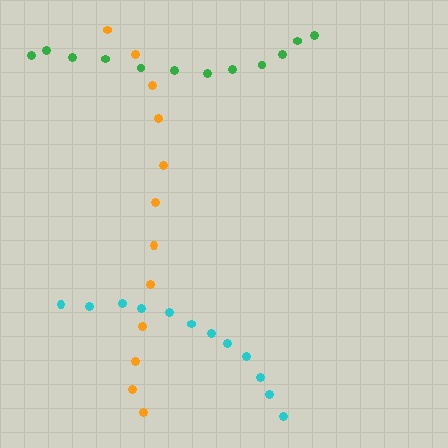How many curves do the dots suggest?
There are 3 distinct paths.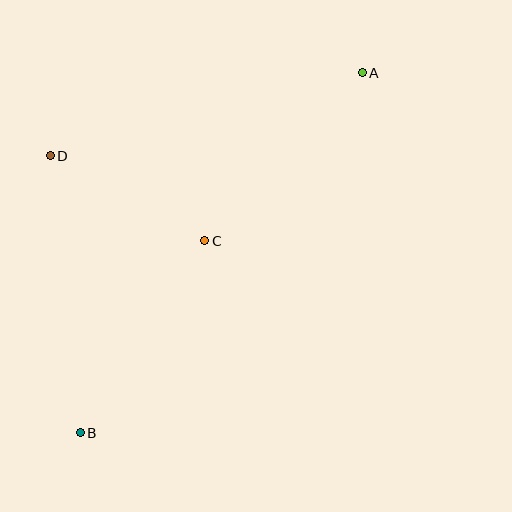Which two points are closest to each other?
Points C and D are closest to each other.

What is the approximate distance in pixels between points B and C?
The distance between B and C is approximately 229 pixels.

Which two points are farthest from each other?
Points A and B are farthest from each other.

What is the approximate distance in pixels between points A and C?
The distance between A and C is approximately 230 pixels.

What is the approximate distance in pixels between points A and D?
The distance between A and D is approximately 323 pixels.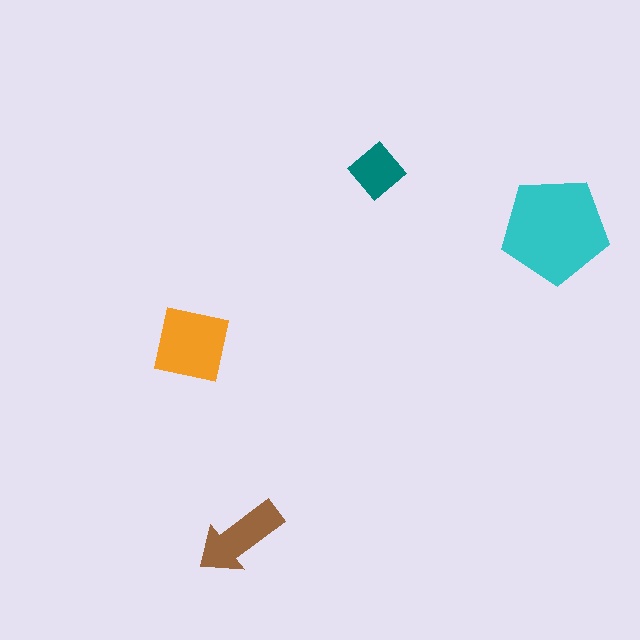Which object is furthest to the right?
The cyan pentagon is rightmost.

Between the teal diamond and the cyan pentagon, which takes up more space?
The cyan pentagon.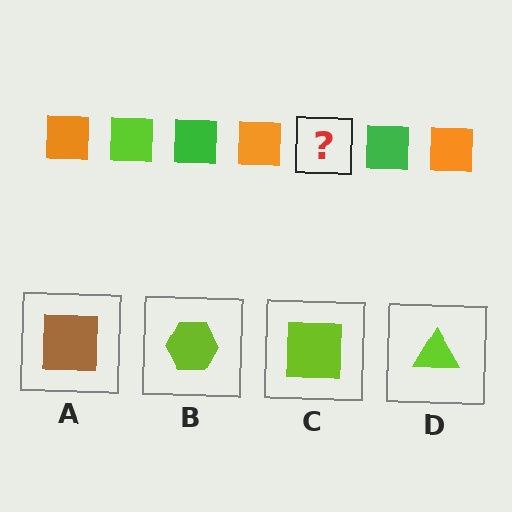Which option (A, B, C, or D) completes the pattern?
C.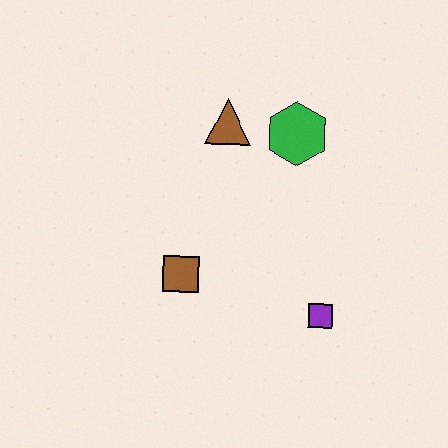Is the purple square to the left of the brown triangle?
No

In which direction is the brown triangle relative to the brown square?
The brown triangle is above the brown square.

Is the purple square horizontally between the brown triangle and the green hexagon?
No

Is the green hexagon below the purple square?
No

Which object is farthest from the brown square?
The green hexagon is farthest from the brown square.